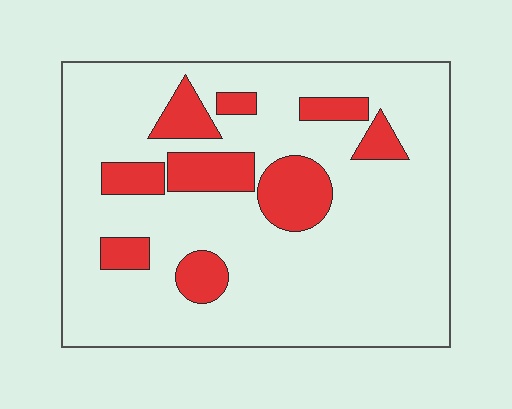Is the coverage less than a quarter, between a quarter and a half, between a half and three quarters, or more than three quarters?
Less than a quarter.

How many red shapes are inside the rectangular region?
9.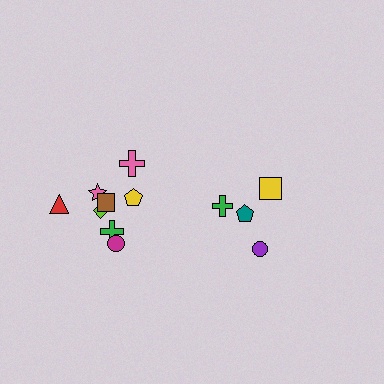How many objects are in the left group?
There are 8 objects.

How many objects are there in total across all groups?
There are 12 objects.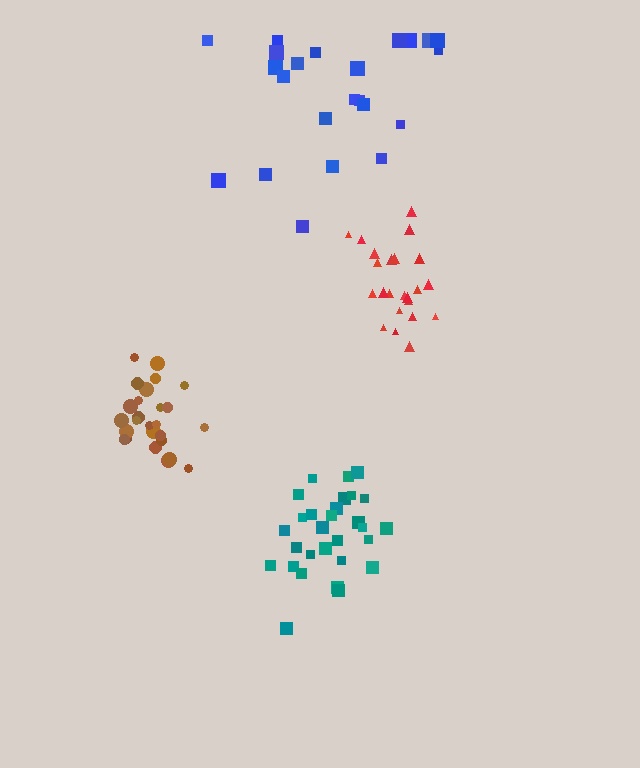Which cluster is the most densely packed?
Brown.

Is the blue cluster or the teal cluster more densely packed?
Teal.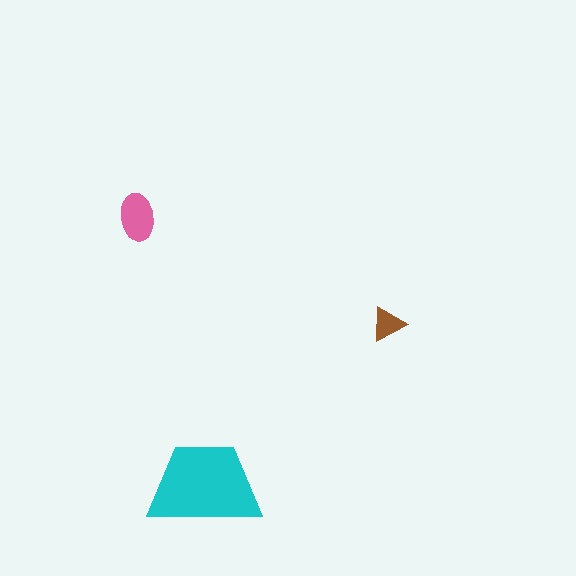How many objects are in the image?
There are 3 objects in the image.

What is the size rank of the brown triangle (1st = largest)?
3rd.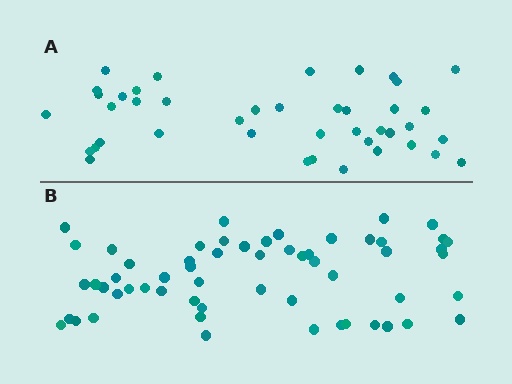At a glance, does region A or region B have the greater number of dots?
Region B (the bottom region) has more dots.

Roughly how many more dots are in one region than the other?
Region B has approximately 15 more dots than region A.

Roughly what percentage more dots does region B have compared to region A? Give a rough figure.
About 40% more.